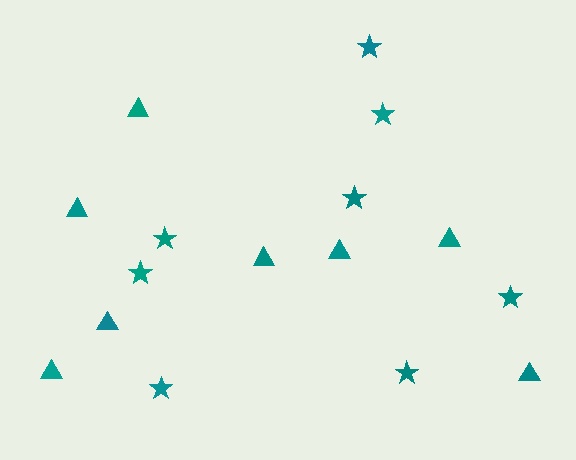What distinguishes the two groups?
There are 2 groups: one group of stars (8) and one group of triangles (8).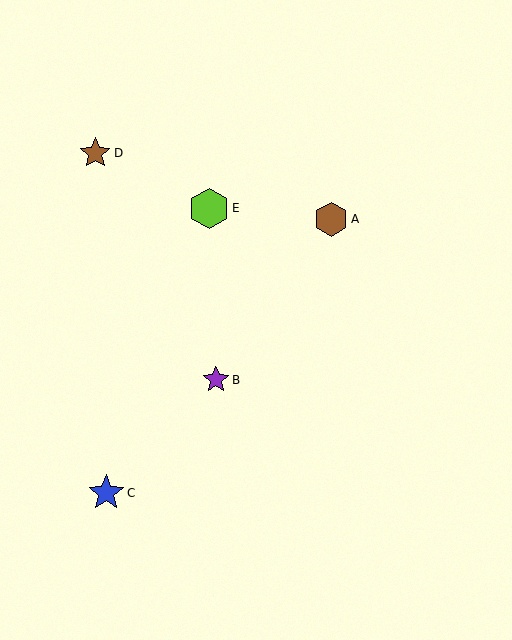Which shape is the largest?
The lime hexagon (labeled E) is the largest.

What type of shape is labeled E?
Shape E is a lime hexagon.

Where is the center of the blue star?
The center of the blue star is at (106, 493).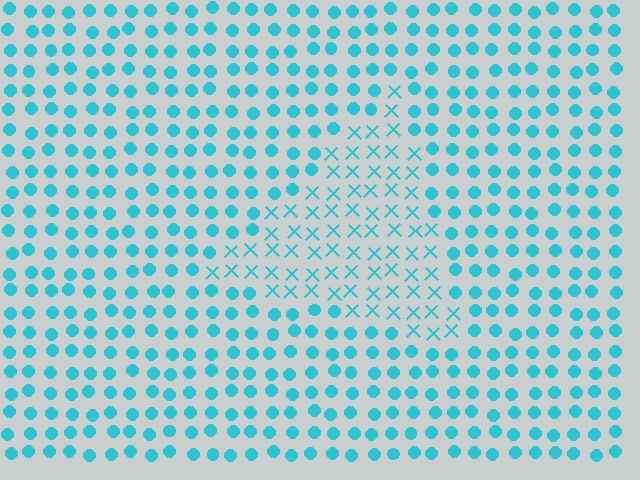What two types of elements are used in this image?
The image uses X marks inside the triangle region and circles outside it.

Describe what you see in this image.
The image is filled with small cyan elements arranged in a uniform grid. A triangle-shaped region contains X marks, while the surrounding area contains circles. The boundary is defined purely by the change in element shape.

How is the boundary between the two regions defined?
The boundary is defined by a change in element shape: X marks inside vs. circles outside. All elements share the same color and spacing.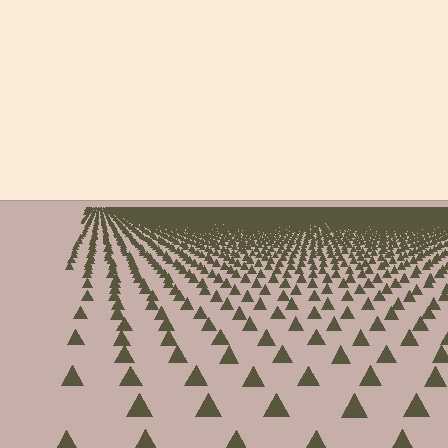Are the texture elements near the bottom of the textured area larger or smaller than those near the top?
Larger. Near the bottom, elements are closer to the viewer and appear at a bigger on-screen size.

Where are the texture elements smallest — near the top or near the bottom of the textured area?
Near the top.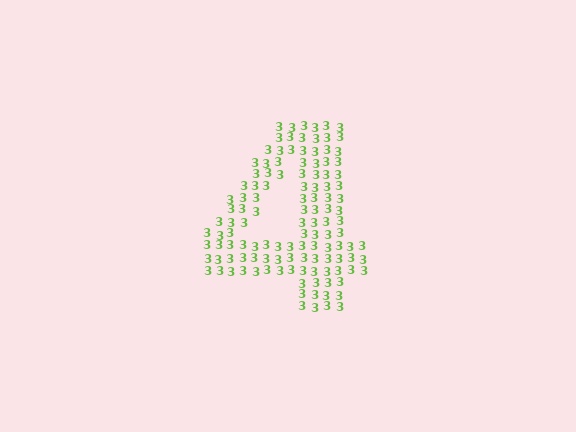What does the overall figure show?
The overall figure shows the digit 4.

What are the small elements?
The small elements are digit 3's.